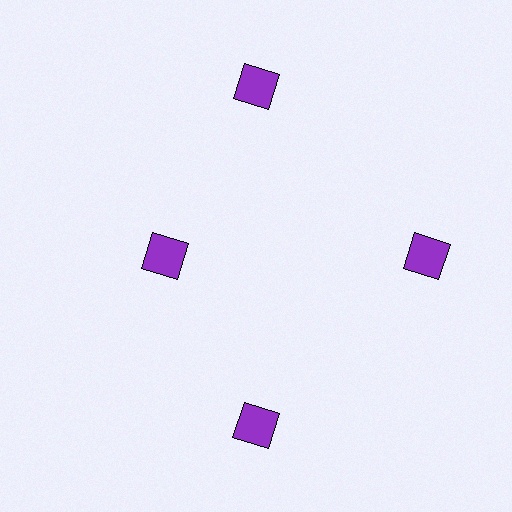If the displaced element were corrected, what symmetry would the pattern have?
It would have 4-fold rotational symmetry — the pattern would map onto itself every 90 degrees.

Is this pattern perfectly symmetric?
No. The 4 purple squares are arranged in a ring, but one element near the 9 o'clock position is pulled inward toward the center, breaking the 4-fold rotational symmetry.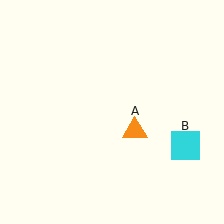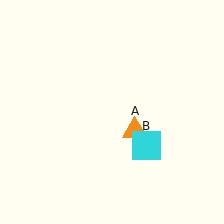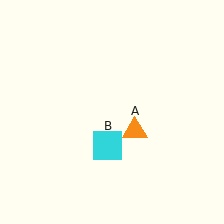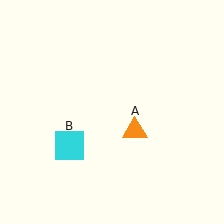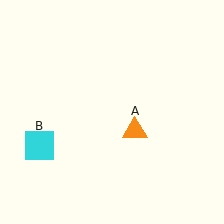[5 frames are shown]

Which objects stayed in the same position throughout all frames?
Orange triangle (object A) remained stationary.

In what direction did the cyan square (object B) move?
The cyan square (object B) moved left.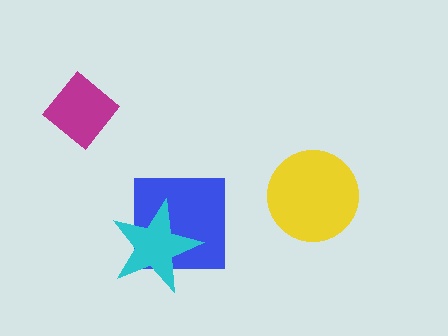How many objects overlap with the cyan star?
1 object overlaps with the cyan star.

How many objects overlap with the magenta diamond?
0 objects overlap with the magenta diamond.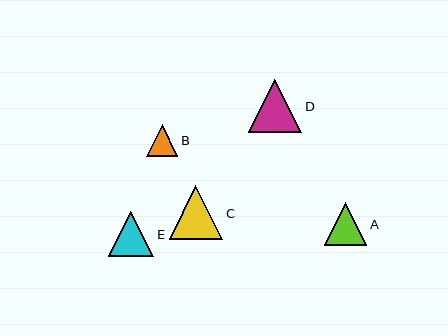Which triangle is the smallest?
Triangle B is the smallest with a size of approximately 32 pixels.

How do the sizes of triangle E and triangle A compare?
Triangle E and triangle A are approximately the same size.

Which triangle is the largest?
Triangle C is the largest with a size of approximately 54 pixels.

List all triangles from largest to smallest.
From largest to smallest: C, D, E, A, B.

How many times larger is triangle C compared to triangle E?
Triangle C is approximately 1.2 times the size of triangle E.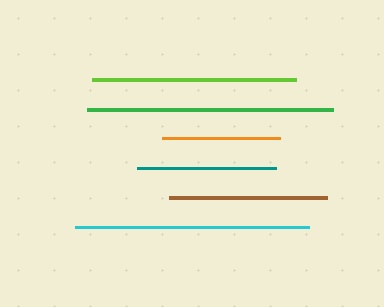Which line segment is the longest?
The green line is the longest at approximately 246 pixels.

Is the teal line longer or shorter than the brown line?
The brown line is longer than the teal line.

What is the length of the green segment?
The green segment is approximately 246 pixels long.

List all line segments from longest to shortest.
From longest to shortest: green, cyan, lime, brown, teal, orange.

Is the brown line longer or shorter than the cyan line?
The cyan line is longer than the brown line.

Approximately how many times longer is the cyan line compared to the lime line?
The cyan line is approximately 1.1 times the length of the lime line.